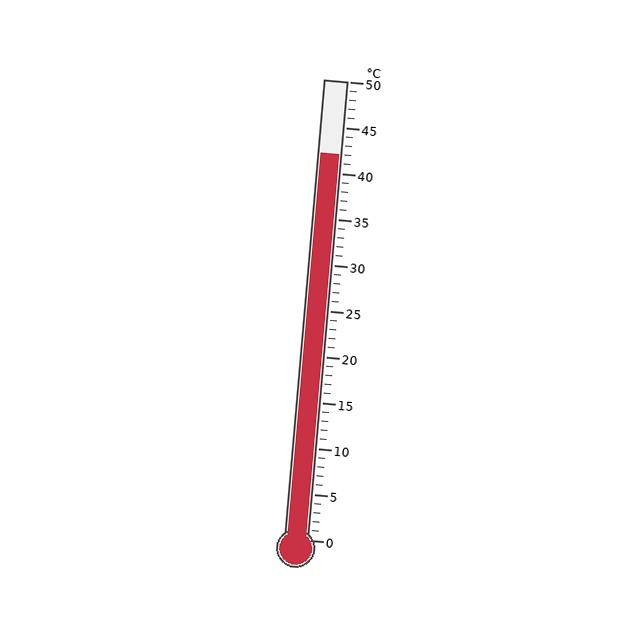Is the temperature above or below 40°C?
The temperature is above 40°C.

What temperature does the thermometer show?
The thermometer shows approximately 42°C.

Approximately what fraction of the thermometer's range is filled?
The thermometer is filled to approximately 85% of its range.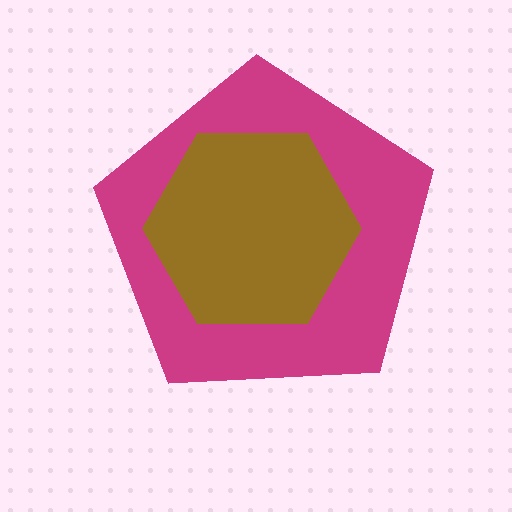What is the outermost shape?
The magenta pentagon.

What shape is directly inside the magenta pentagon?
The brown hexagon.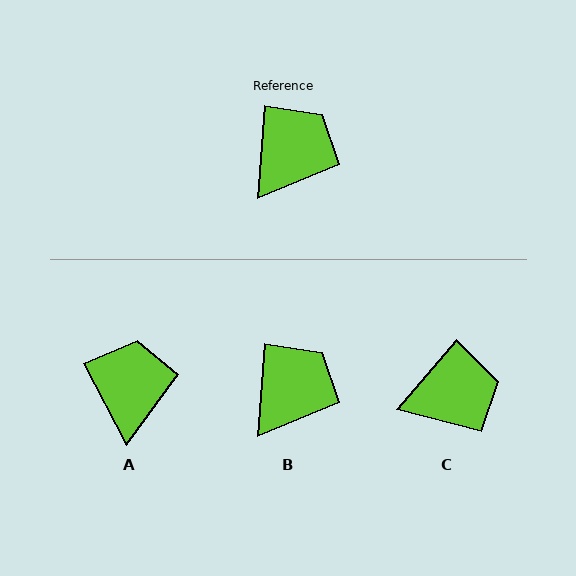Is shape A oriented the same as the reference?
No, it is off by about 32 degrees.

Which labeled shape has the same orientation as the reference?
B.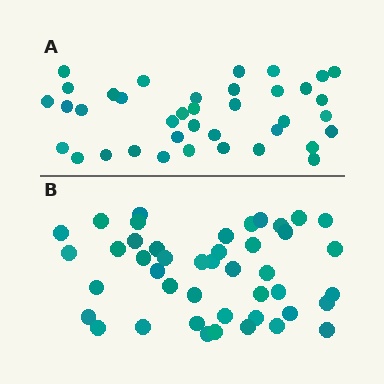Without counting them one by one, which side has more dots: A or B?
Region B (the bottom region) has more dots.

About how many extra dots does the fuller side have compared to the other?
Region B has about 6 more dots than region A.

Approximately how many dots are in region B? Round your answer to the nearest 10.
About 40 dots. (The exact count is 44, which rounds to 40.)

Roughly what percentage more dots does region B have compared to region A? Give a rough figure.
About 15% more.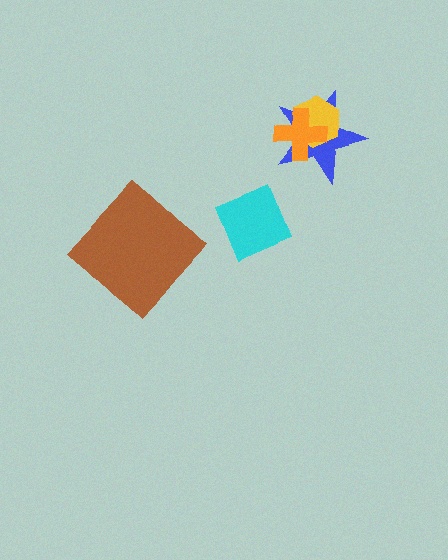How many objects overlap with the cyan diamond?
0 objects overlap with the cyan diamond.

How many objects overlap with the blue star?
2 objects overlap with the blue star.